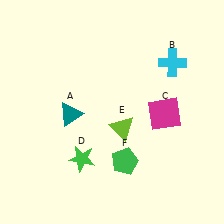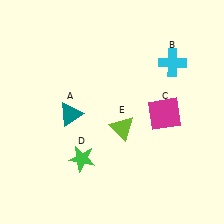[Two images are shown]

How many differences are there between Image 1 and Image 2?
There is 1 difference between the two images.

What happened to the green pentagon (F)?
The green pentagon (F) was removed in Image 2. It was in the bottom-right area of Image 1.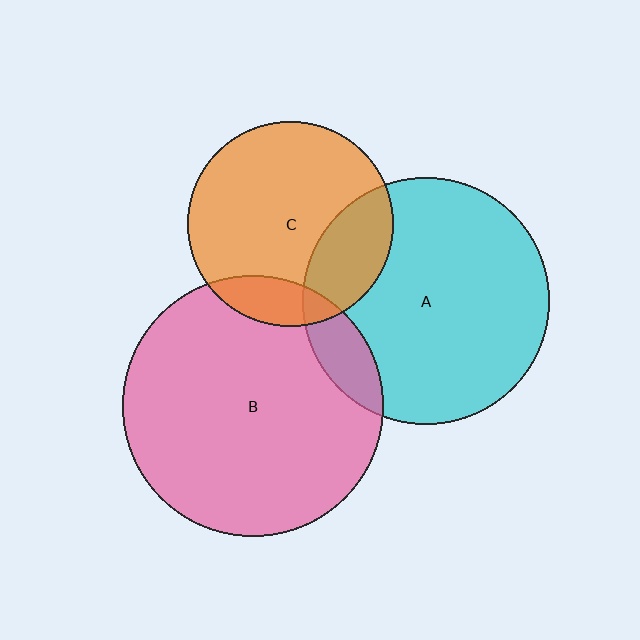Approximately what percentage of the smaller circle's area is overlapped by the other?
Approximately 10%.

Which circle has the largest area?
Circle B (pink).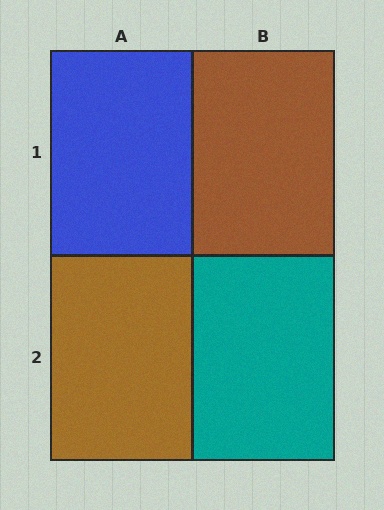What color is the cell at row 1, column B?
Brown.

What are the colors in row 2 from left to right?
Brown, teal.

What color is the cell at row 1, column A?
Blue.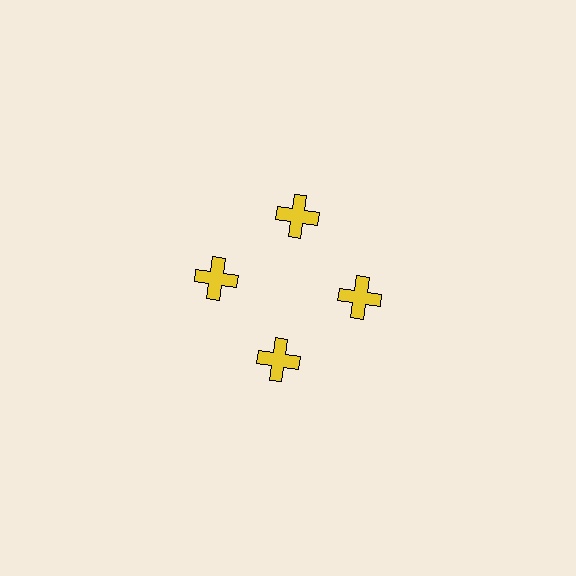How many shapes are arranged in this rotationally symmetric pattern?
There are 4 shapes, arranged in 4 groups of 1.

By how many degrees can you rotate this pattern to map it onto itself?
The pattern maps onto itself every 90 degrees of rotation.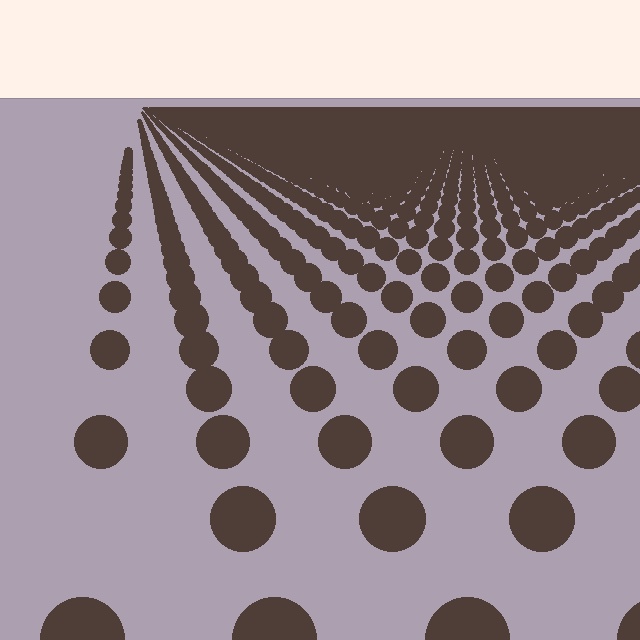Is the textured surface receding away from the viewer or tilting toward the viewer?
The surface is receding away from the viewer. Texture elements get smaller and denser toward the top.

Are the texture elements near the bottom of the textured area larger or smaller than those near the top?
Larger. Near the bottom, elements are closer to the viewer and appear at a bigger on-screen size.